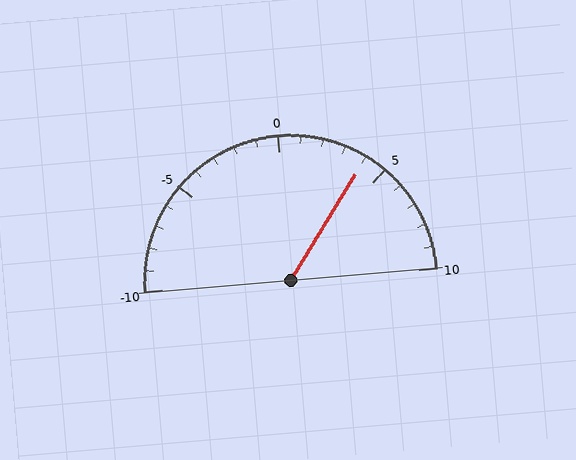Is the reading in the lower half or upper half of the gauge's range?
The reading is in the upper half of the range (-10 to 10).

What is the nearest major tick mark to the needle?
The nearest major tick mark is 5.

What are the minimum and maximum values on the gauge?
The gauge ranges from -10 to 10.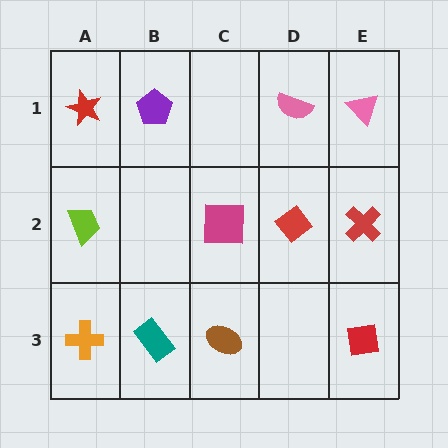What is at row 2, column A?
A lime trapezoid.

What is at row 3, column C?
A brown ellipse.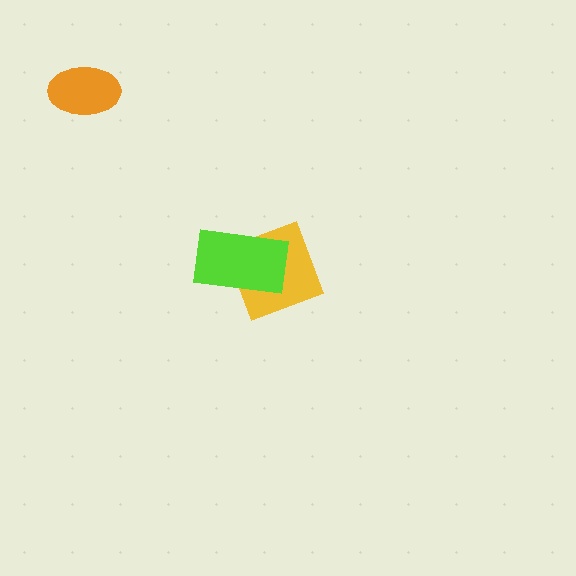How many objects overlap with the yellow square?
1 object overlaps with the yellow square.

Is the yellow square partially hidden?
Yes, it is partially covered by another shape.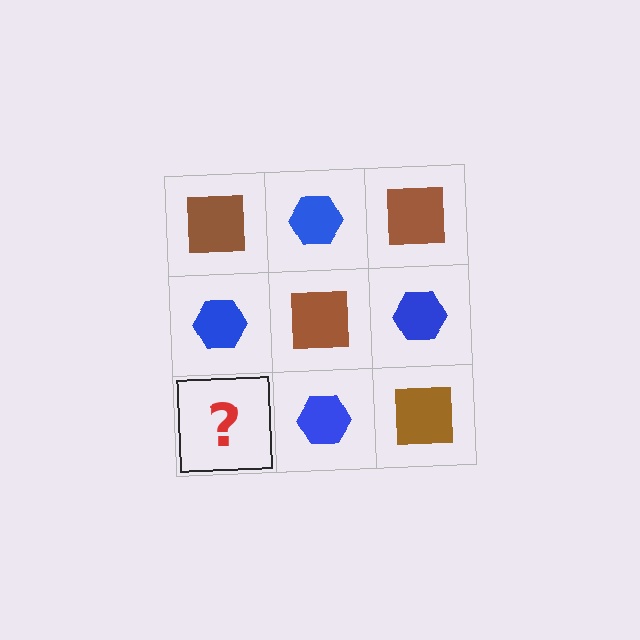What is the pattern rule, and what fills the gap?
The rule is that it alternates brown square and blue hexagon in a checkerboard pattern. The gap should be filled with a brown square.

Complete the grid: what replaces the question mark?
The question mark should be replaced with a brown square.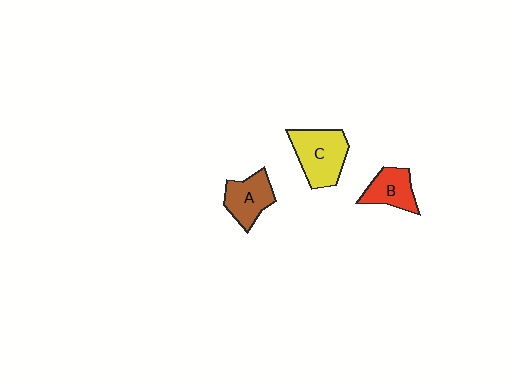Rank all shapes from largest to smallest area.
From largest to smallest: C (yellow), A (brown), B (red).